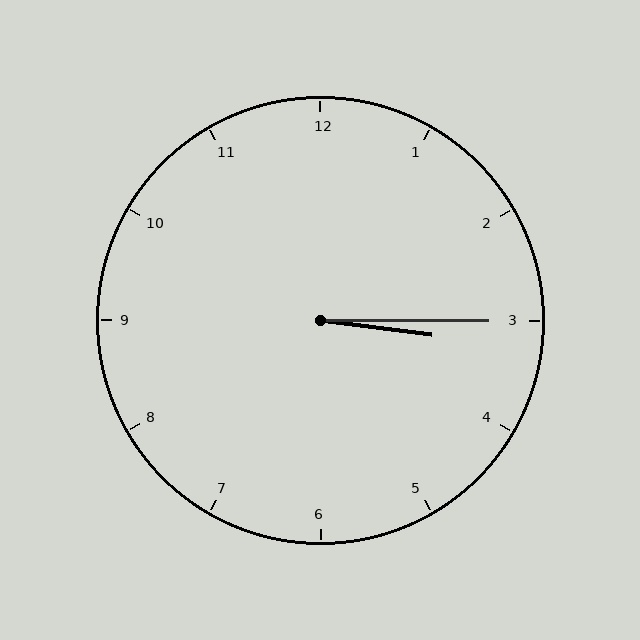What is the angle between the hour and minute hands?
Approximately 8 degrees.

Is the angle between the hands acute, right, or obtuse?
It is acute.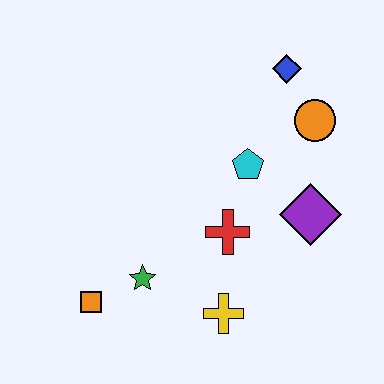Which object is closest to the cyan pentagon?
The red cross is closest to the cyan pentagon.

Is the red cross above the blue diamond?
No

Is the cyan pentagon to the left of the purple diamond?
Yes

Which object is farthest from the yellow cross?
The blue diamond is farthest from the yellow cross.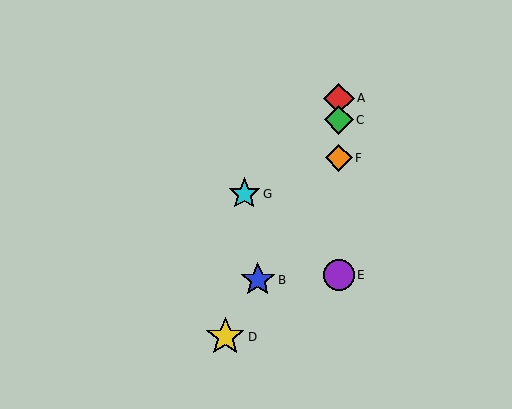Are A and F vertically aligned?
Yes, both are at x≈339.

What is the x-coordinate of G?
Object G is at x≈244.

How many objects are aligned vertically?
4 objects (A, C, E, F) are aligned vertically.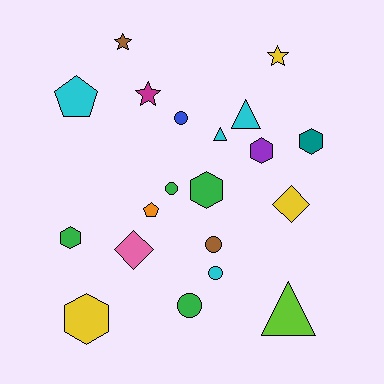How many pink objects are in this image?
There is 1 pink object.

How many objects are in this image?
There are 20 objects.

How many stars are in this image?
There are 3 stars.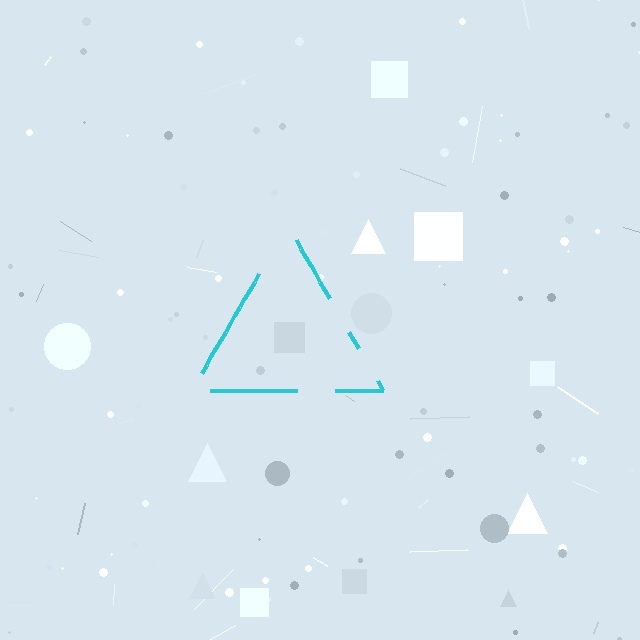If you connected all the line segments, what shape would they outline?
They would outline a triangle.